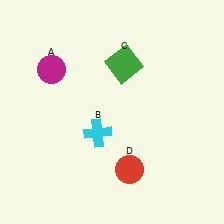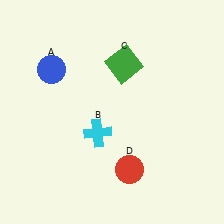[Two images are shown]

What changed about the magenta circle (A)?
In Image 1, A is magenta. In Image 2, it changed to blue.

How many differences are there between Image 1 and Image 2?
There is 1 difference between the two images.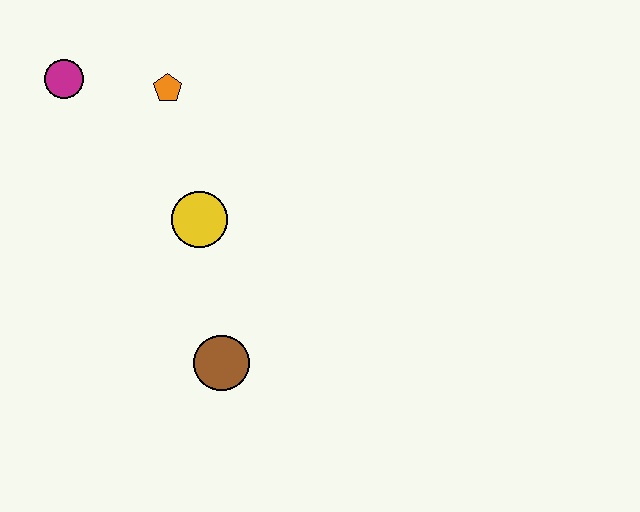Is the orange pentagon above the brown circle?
Yes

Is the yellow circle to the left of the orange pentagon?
No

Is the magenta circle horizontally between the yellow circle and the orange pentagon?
No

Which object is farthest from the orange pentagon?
The brown circle is farthest from the orange pentagon.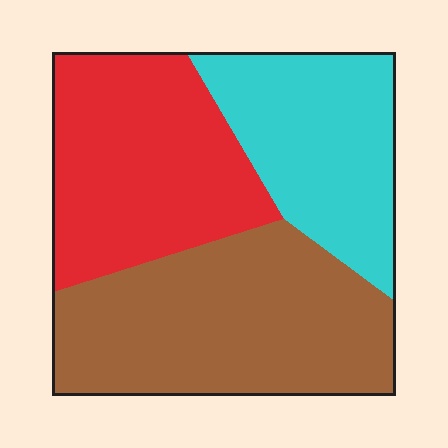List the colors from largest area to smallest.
From largest to smallest: brown, red, cyan.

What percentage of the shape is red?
Red takes up about one third (1/3) of the shape.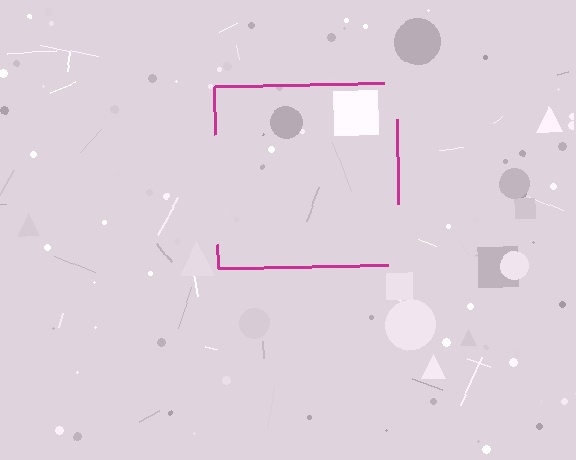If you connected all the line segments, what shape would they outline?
They would outline a square.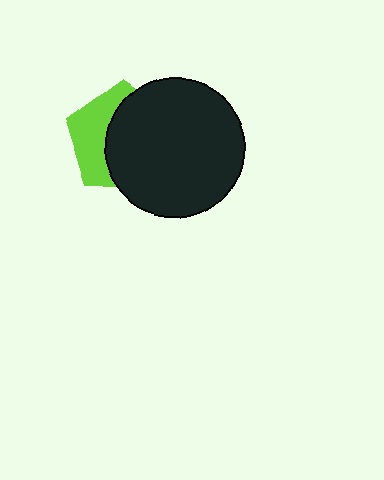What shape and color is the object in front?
The object in front is a black circle.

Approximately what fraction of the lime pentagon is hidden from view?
Roughly 61% of the lime pentagon is hidden behind the black circle.